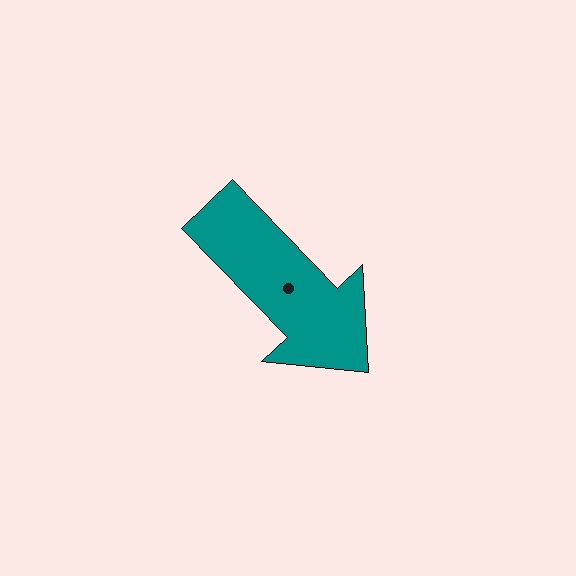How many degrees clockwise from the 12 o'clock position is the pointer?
Approximately 136 degrees.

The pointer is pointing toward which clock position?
Roughly 5 o'clock.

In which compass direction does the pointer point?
Southeast.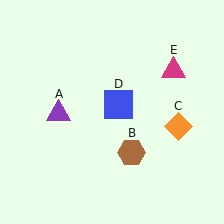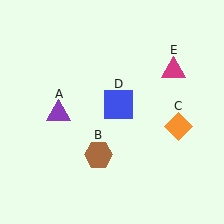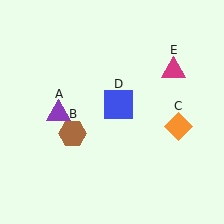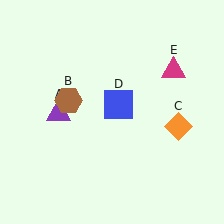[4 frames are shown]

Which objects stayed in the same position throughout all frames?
Purple triangle (object A) and orange diamond (object C) and blue square (object D) and magenta triangle (object E) remained stationary.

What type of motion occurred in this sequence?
The brown hexagon (object B) rotated clockwise around the center of the scene.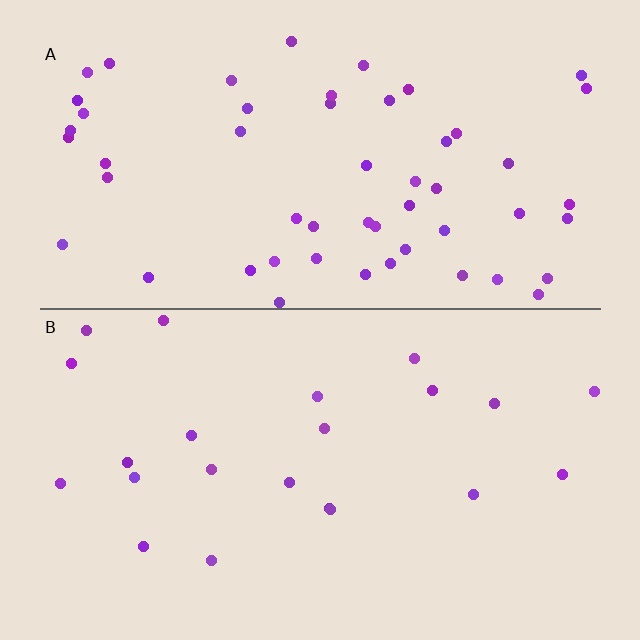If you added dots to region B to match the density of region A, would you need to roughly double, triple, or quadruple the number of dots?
Approximately double.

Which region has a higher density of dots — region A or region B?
A (the top).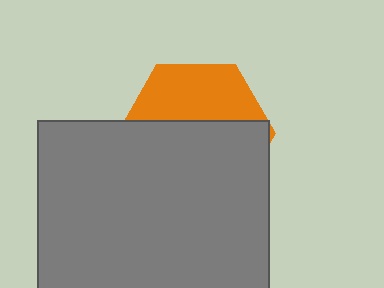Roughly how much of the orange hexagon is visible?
A small part of it is visible (roughly 38%).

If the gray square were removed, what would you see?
You would see the complete orange hexagon.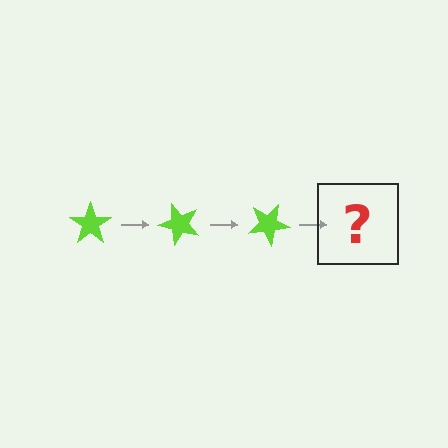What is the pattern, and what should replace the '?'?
The pattern is that the star rotates 50 degrees each step. The '?' should be a lime star rotated 150 degrees.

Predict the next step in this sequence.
The next step is a lime star rotated 150 degrees.